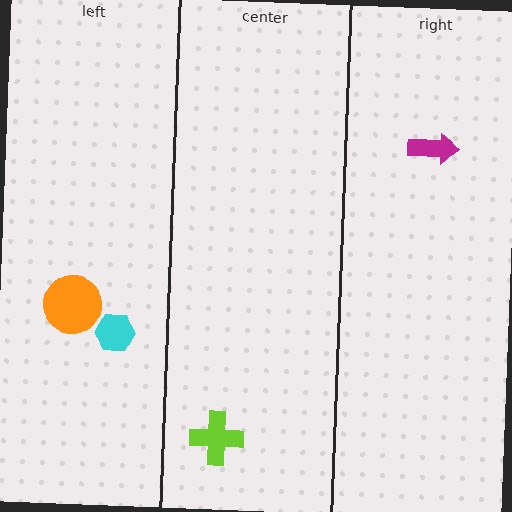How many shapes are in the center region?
1.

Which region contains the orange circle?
The left region.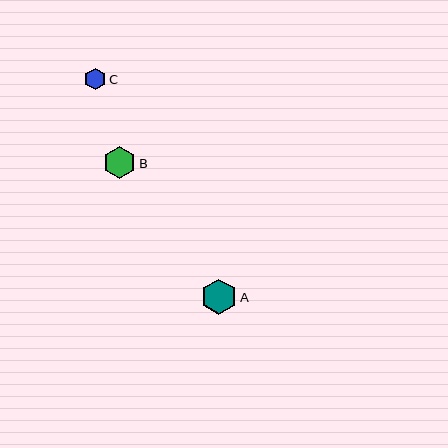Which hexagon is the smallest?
Hexagon C is the smallest with a size of approximately 22 pixels.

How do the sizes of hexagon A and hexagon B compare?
Hexagon A and hexagon B are approximately the same size.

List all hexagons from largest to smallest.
From largest to smallest: A, B, C.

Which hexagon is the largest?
Hexagon A is the largest with a size of approximately 35 pixels.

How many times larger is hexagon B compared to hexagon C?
Hexagon B is approximately 1.5 times the size of hexagon C.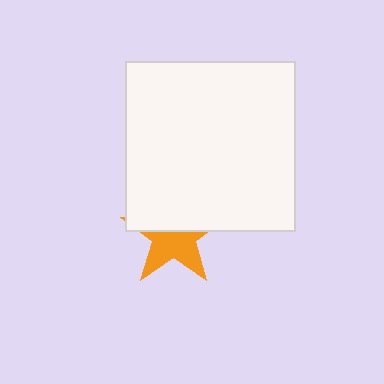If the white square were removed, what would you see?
You would see the complete orange star.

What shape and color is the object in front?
The object in front is a white square.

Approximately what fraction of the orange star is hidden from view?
Roughly 47% of the orange star is hidden behind the white square.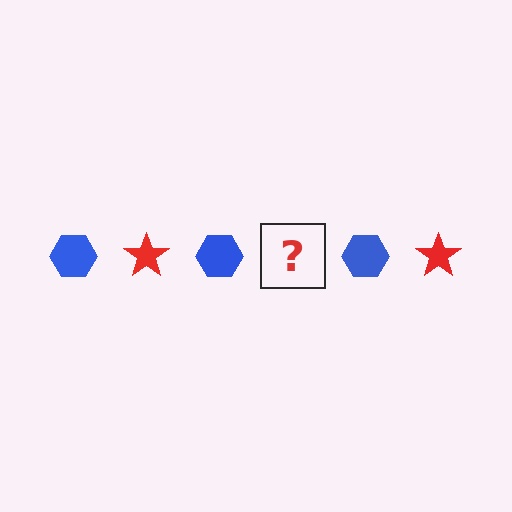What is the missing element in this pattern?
The missing element is a red star.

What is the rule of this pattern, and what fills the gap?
The rule is that the pattern alternates between blue hexagon and red star. The gap should be filled with a red star.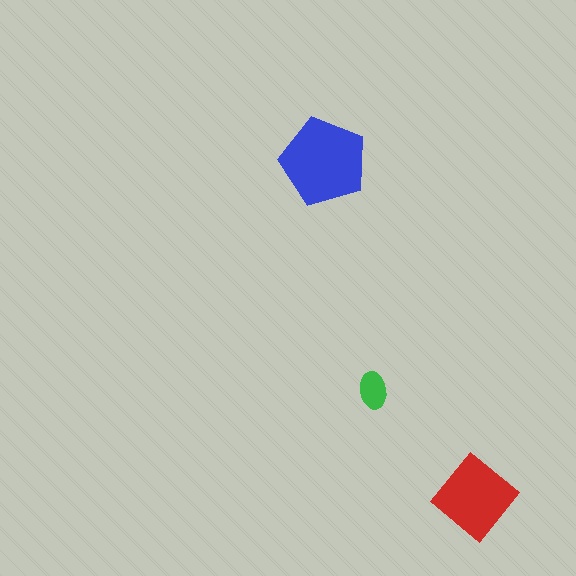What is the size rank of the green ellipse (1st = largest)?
3rd.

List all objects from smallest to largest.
The green ellipse, the red diamond, the blue pentagon.